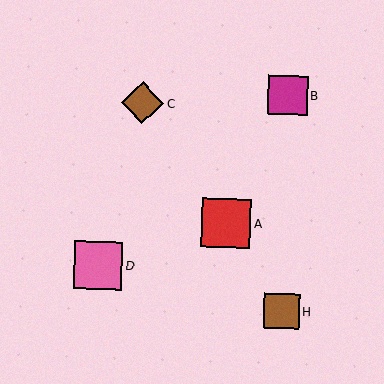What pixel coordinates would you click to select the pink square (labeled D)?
Click at (98, 265) to select the pink square D.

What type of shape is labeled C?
Shape C is a brown diamond.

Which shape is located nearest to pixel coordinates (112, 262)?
The pink square (labeled D) at (98, 265) is nearest to that location.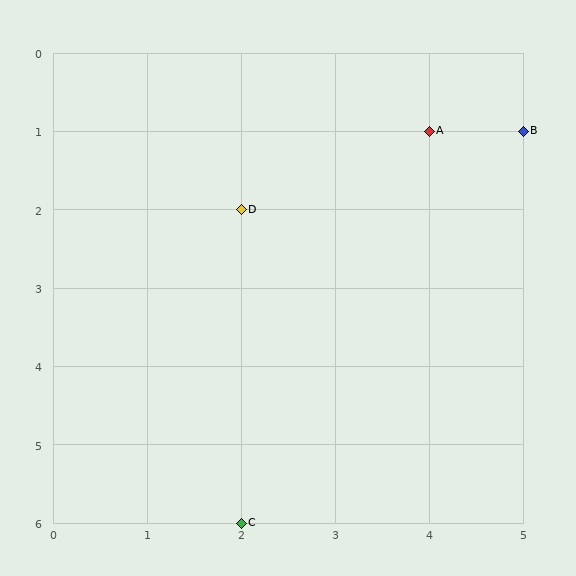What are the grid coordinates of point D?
Point D is at grid coordinates (2, 2).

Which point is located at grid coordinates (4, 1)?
Point A is at (4, 1).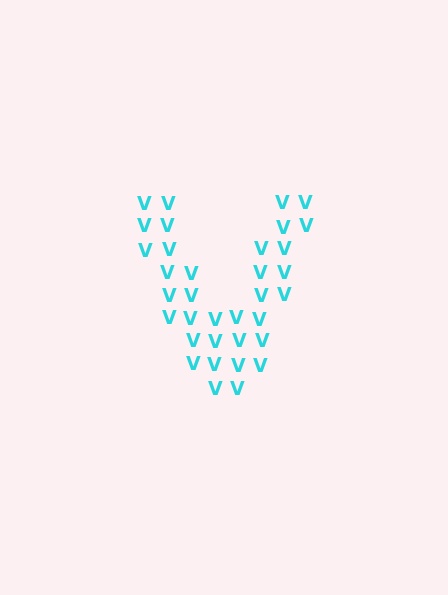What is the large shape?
The large shape is the letter V.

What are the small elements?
The small elements are letter V's.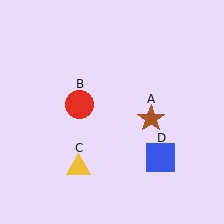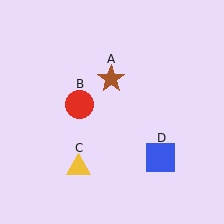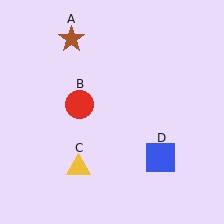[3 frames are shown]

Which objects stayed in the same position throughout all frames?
Red circle (object B) and yellow triangle (object C) and blue square (object D) remained stationary.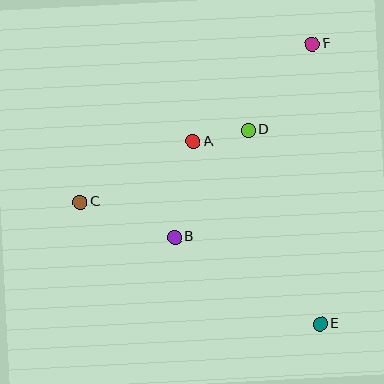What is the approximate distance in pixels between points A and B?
The distance between A and B is approximately 97 pixels.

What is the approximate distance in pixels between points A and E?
The distance between A and E is approximately 222 pixels.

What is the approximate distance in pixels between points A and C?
The distance between A and C is approximately 129 pixels.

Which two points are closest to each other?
Points A and D are closest to each other.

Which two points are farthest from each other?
Points C and F are farthest from each other.